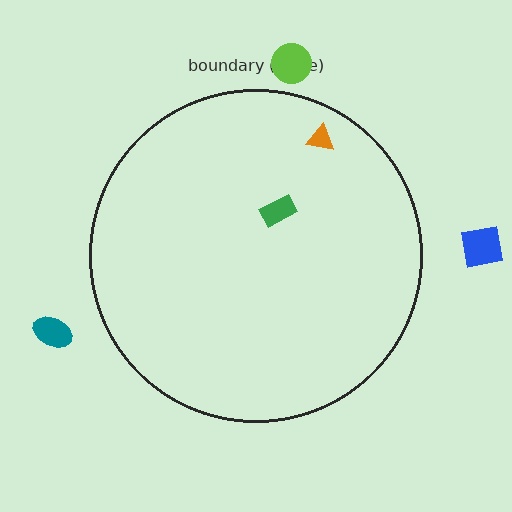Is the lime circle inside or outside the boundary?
Outside.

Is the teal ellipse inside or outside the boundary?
Outside.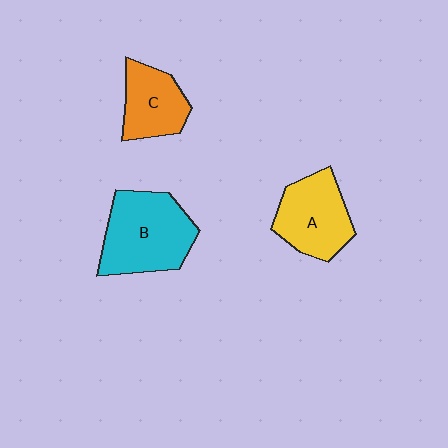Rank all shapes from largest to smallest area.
From largest to smallest: B (cyan), A (yellow), C (orange).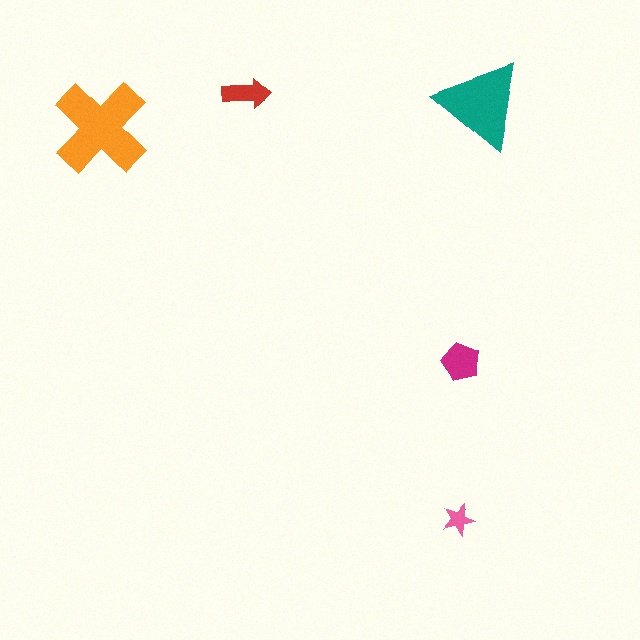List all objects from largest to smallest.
The orange cross, the teal triangle, the magenta pentagon, the red arrow, the pink star.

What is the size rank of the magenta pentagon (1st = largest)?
3rd.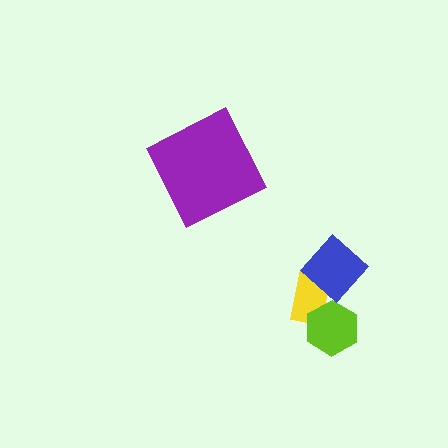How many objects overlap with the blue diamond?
1 object overlaps with the blue diamond.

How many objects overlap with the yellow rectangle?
2 objects overlap with the yellow rectangle.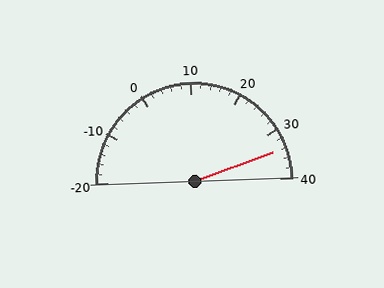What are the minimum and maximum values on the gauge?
The gauge ranges from -20 to 40.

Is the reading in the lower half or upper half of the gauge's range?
The reading is in the upper half of the range (-20 to 40).